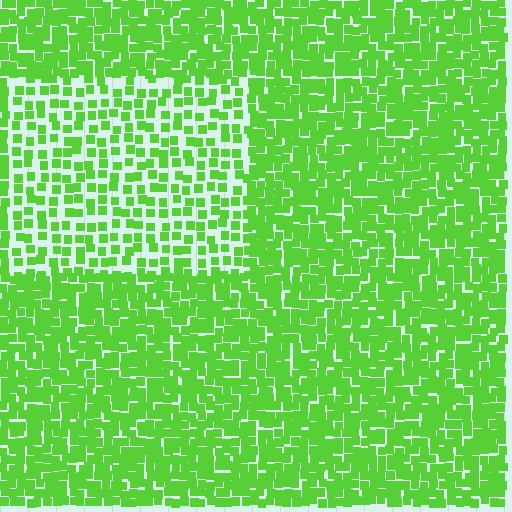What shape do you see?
I see a rectangle.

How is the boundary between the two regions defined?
The boundary is defined by a change in element density (approximately 2.0x ratio). All elements are the same color, size, and shape.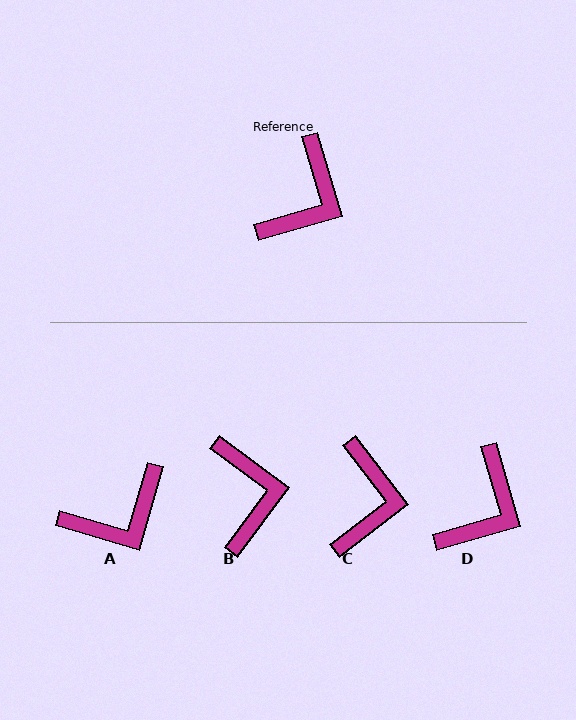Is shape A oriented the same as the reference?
No, it is off by about 33 degrees.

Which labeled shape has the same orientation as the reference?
D.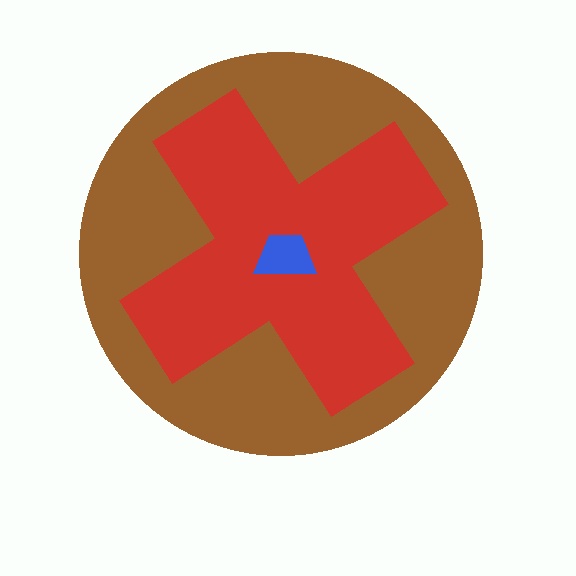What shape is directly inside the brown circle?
The red cross.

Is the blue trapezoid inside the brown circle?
Yes.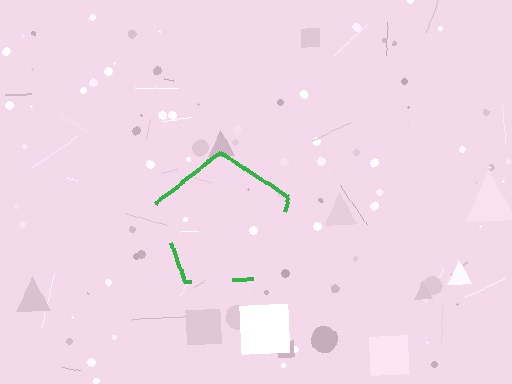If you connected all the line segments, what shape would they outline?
They would outline a pentagon.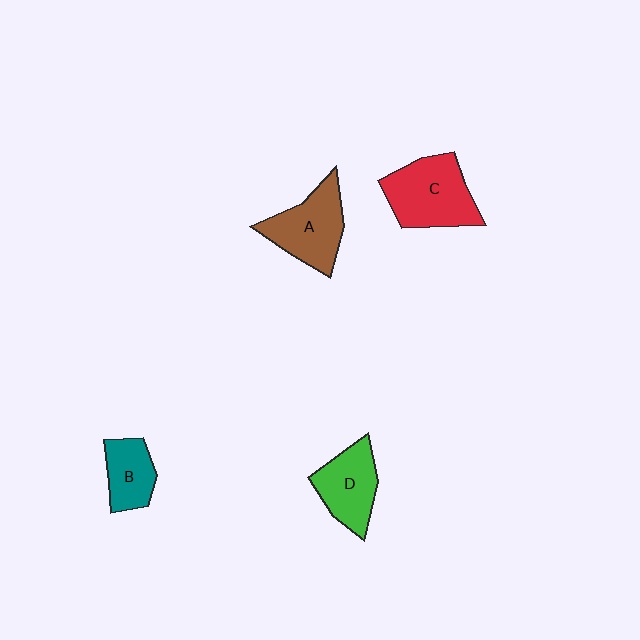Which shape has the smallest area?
Shape B (teal).